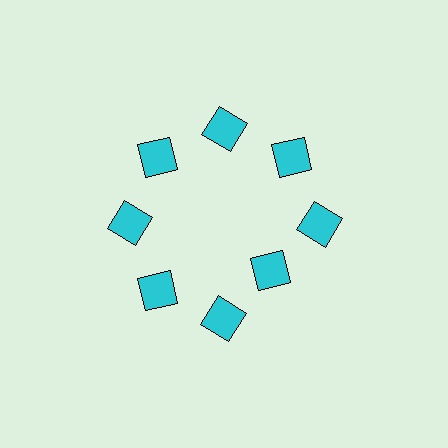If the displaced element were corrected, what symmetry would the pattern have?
It would have 8-fold rotational symmetry — the pattern would map onto itself every 45 degrees.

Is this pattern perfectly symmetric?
No. The 8 cyan squares are arranged in a ring, but one element near the 4 o'clock position is pulled inward toward the center, breaking the 8-fold rotational symmetry.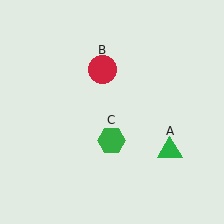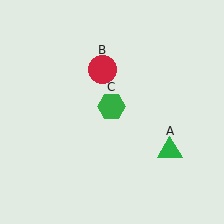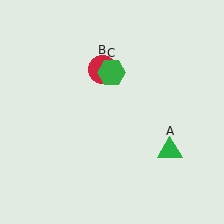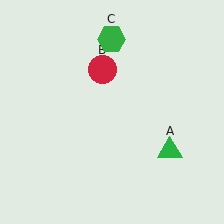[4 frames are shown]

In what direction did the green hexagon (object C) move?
The green hexagon (object C) moved up.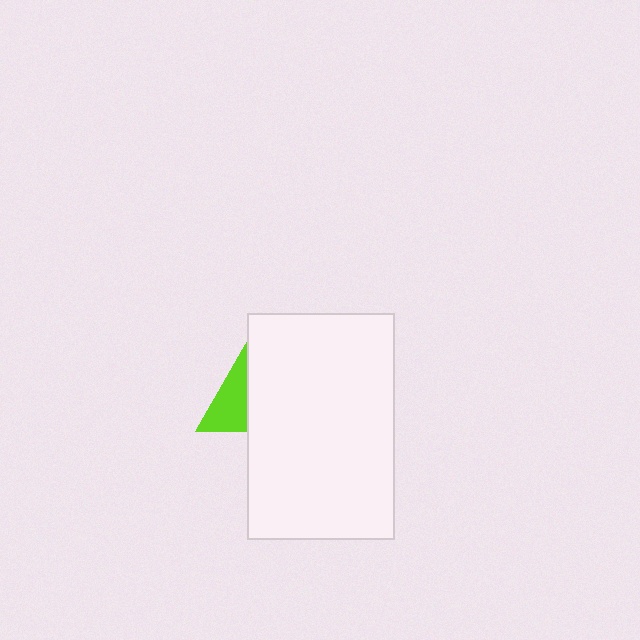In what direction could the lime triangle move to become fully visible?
The lime triangle could move left. That would shift it out from behind the white rectangle entirely.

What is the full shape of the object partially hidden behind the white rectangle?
The partially hidden object is a lime triangle.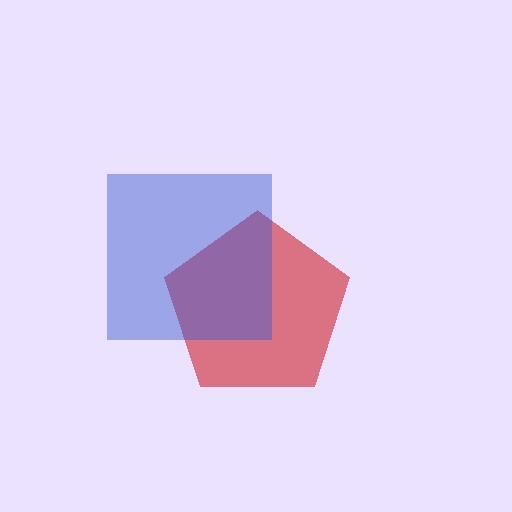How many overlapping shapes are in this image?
There are 2 overlapping shapes in the image.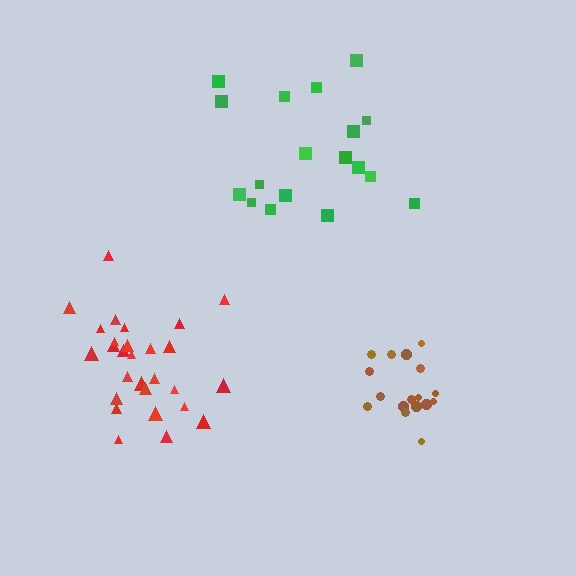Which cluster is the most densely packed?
Brown.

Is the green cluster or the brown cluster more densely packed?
Brown.